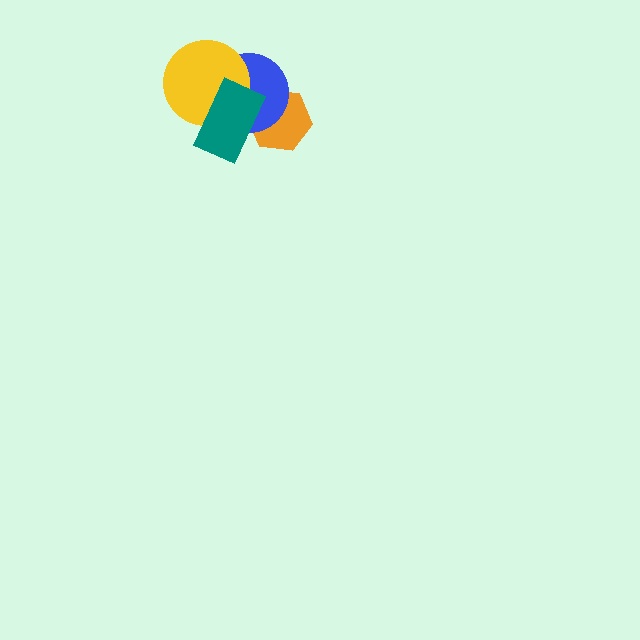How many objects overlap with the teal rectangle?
3 objects overlap with the teal rectangle.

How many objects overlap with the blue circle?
3 objects overlap with the blue circle.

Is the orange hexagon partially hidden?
Yes, it is partially covered by another shape.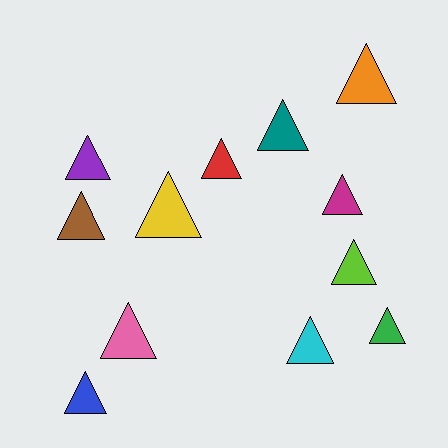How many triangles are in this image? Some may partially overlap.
There are 12 triangles.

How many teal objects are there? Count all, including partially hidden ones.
There is 1 teal object.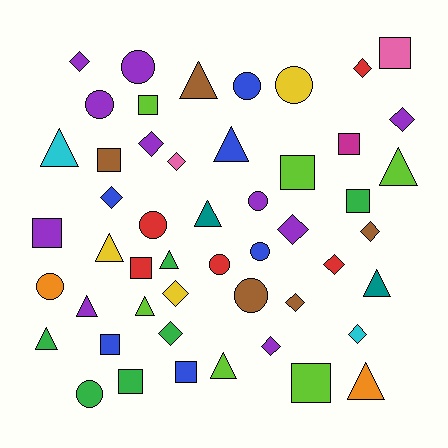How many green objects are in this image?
There are 6 green objects.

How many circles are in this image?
There are 11 circles.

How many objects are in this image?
There are 50 objects.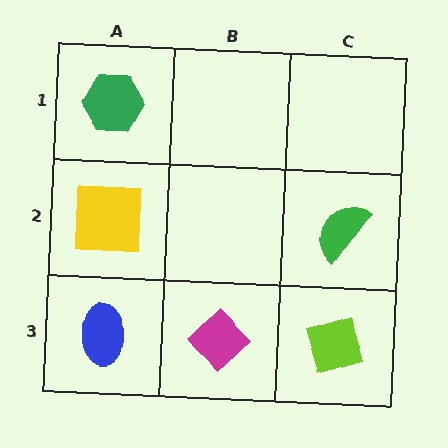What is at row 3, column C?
A lime diamond.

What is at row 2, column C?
A green semicircle.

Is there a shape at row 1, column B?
No, that cell is empty.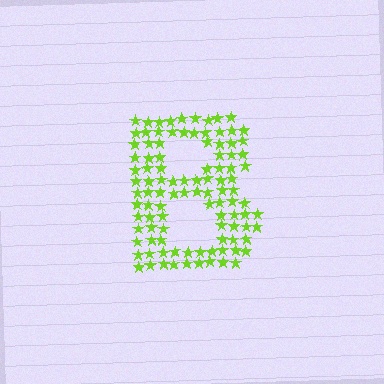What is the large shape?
The large shape is the letter B.